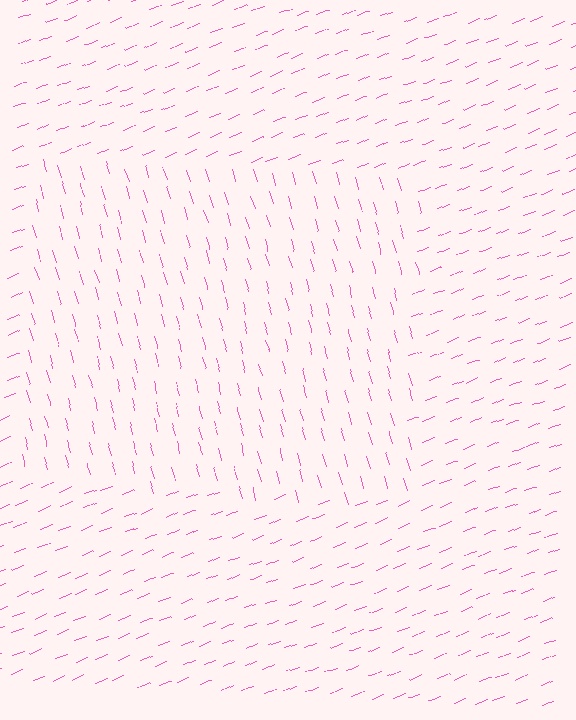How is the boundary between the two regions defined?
The boundary is defined purely by a change in line orientation (approximately 84 degrees difference). All lines are the same color and thickness.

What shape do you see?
I see a rectangle.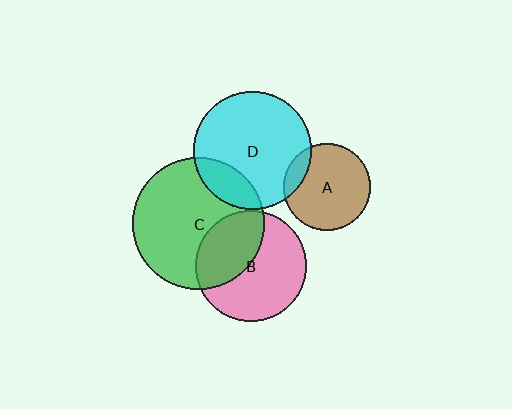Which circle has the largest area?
Circle C (green).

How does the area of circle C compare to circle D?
Approximately 1.3 times.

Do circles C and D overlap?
Yes.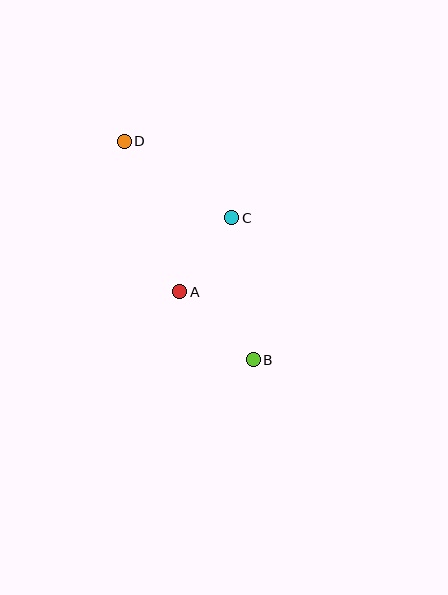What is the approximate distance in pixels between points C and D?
The distance between C and D is approximately 132 pixels.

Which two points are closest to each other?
Points A and C are closest to each other.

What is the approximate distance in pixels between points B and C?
The distance between B and C is approximately 144 pixels.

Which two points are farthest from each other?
Points B and D are farthest from each other.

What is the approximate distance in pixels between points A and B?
The distance between A and B is approximately 100 pixels.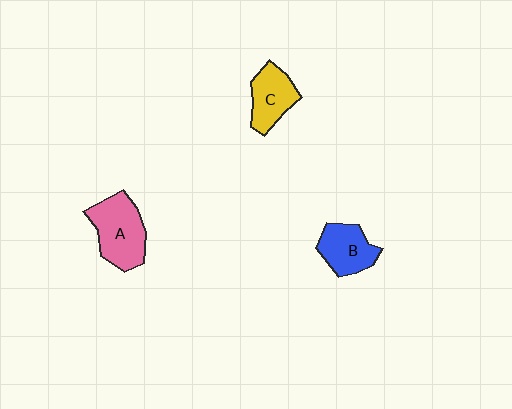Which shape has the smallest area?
Shape C (yellow).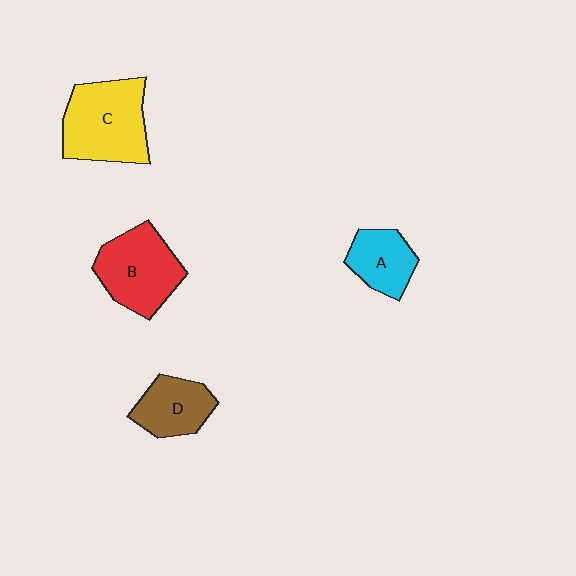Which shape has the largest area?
Shape C (yellow).